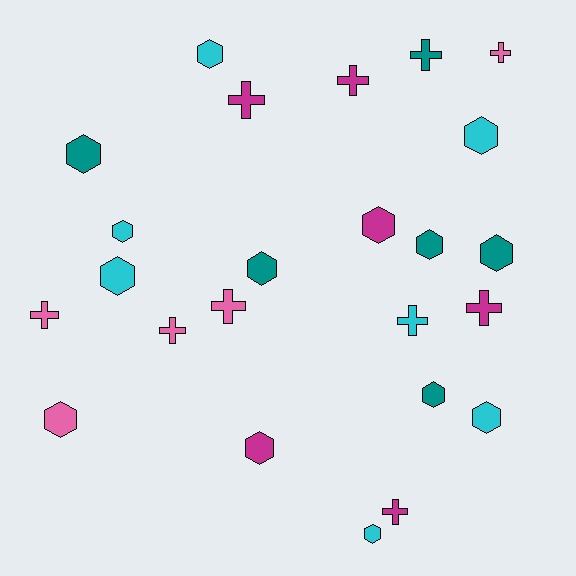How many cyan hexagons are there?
There are 6 cyan hexagons.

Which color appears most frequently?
Cyan, with 7 objects.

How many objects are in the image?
There are 24 objects.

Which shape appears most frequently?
Hexagon, with 14 objects.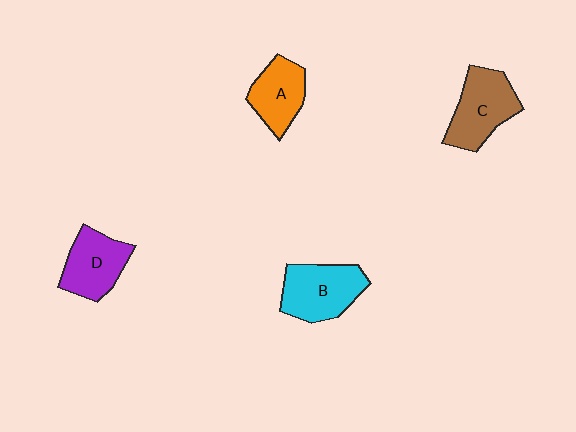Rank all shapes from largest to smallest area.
From largest to smallest: B (cyan), C (brown), D (purple), A (orange).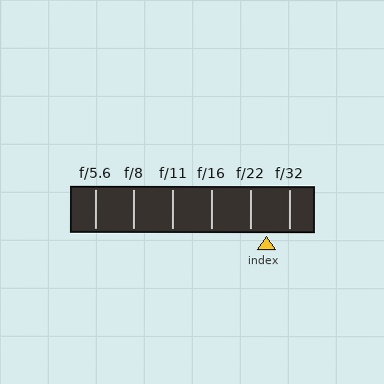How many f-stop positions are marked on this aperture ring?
There are 6 f-stop positions marked.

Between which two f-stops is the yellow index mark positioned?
The index mark is between f/22 and f/32.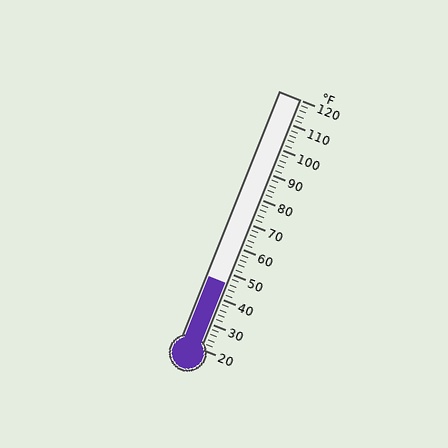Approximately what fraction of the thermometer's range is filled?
The thermometer is filled to approximately 25% of its range.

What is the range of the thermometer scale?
The thermometer scale ranges from 20°F to 120°F.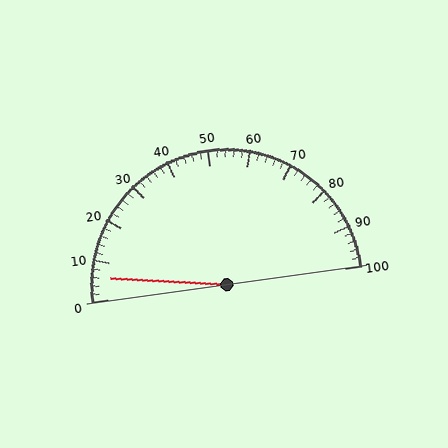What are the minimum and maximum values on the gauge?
The gauge ranges from 0 to 100.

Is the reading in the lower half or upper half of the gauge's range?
The reading is in the lower half of the range (0 to 100).